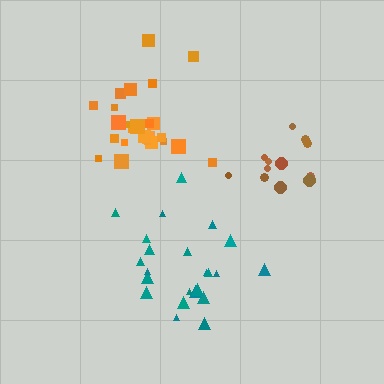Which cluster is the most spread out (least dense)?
Brown.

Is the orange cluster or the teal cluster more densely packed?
Orange.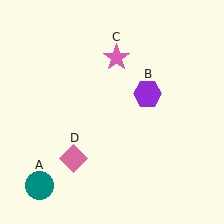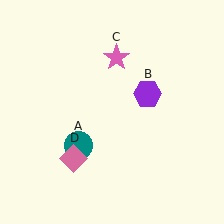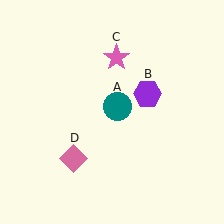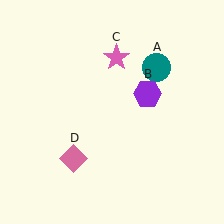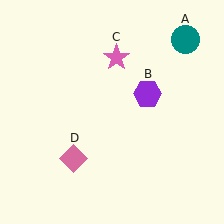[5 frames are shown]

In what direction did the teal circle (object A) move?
The teal circle (object A) moved up and to the right.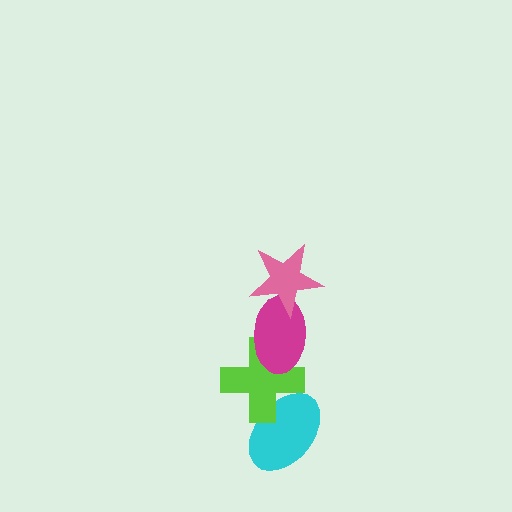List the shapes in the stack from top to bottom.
From top to bottom: the pink star, the magenta ellipse, the lime cross, the cyan ellipse.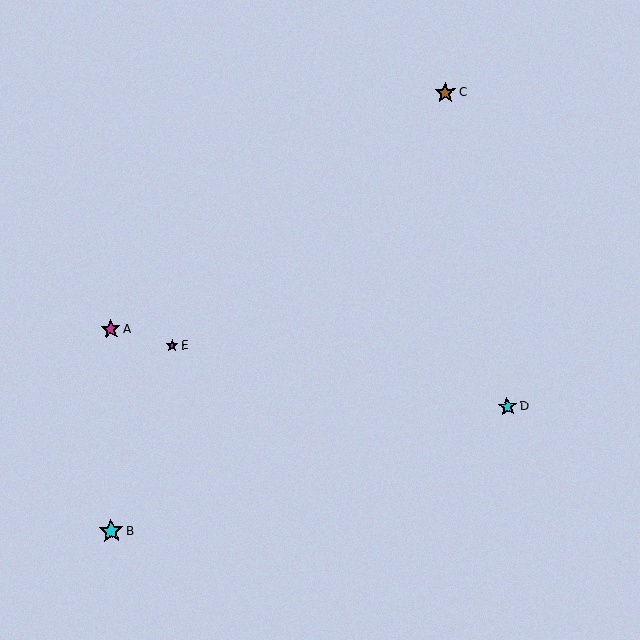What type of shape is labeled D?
Shape D is a cyan star.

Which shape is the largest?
The cyan star (labeled B) is the largest.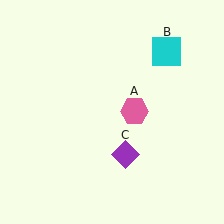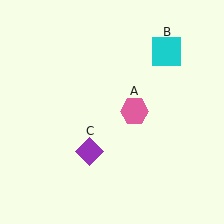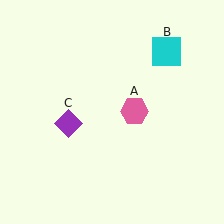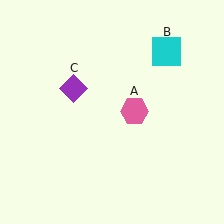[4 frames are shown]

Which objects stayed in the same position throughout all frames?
Pink hexagon (object A) and cyan square (object B) remained stationary.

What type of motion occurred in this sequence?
The purple diamond (object C) rotated clockwise around the center of the scene.